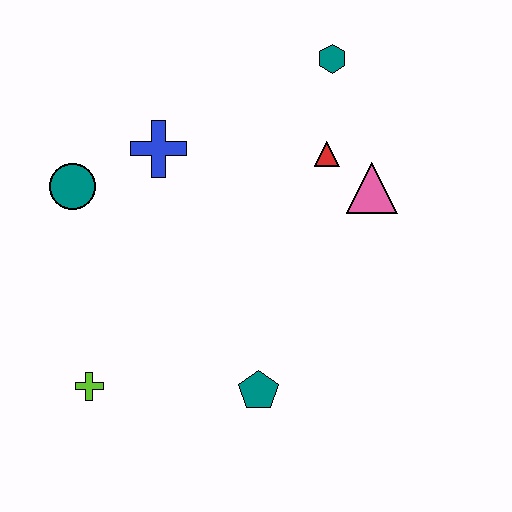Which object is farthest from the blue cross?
The teal pentagon is farthest from the blue cross.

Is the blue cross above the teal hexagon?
No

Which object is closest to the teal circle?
The blue cross is closest to the teal circle.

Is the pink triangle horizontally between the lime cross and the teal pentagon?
No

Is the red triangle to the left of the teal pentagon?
No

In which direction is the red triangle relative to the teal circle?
The red triangle is to the right of the teal circle.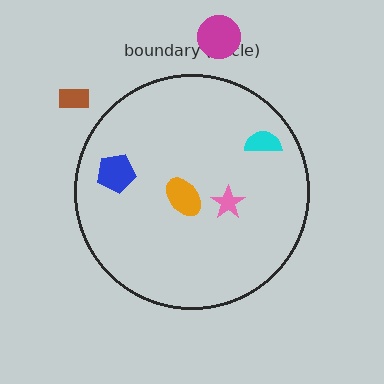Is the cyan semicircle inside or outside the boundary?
Inside.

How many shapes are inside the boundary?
4 inside, 2 outside.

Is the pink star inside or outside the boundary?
Inside.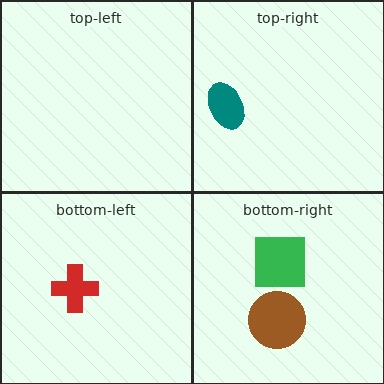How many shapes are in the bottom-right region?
2.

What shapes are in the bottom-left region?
The red cross.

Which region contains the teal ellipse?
The top-right region.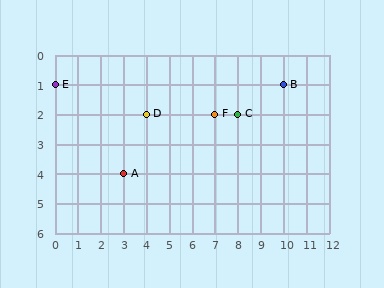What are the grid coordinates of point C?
Point C is at grid coordinates (8, 2).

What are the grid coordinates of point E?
Point E is at grid coordinates (0, 1).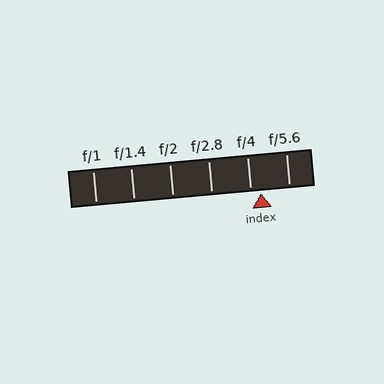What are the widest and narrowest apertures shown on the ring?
The widest aperture shown is f/1 and the narrowest is f/5.6.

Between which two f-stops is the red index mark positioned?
The index mark is between f/4 and f/5.6.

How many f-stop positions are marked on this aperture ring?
There are 6 f-stop positions marked.